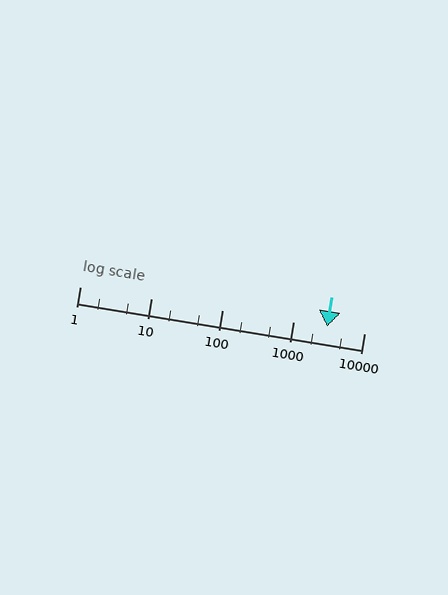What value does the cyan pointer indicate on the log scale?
The pointer indicates approximately 3000.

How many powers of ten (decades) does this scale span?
The scale spans 4 decades, from 1 to 10000.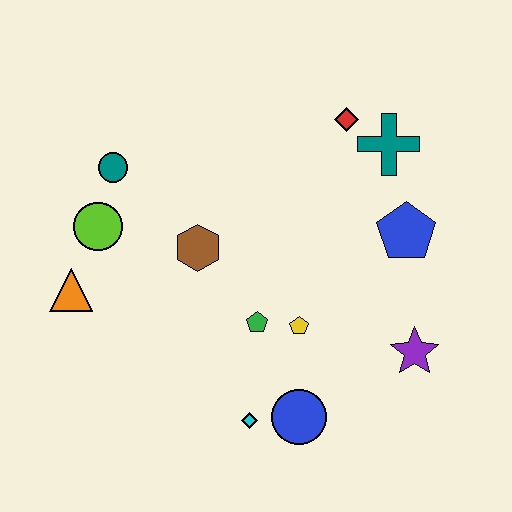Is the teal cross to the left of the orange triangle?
No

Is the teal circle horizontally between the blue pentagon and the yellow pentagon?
No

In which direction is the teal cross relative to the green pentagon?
The teal cross is above the green pentagon.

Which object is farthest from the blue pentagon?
The orange triangle is farthest from the blue pentagon.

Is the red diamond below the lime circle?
No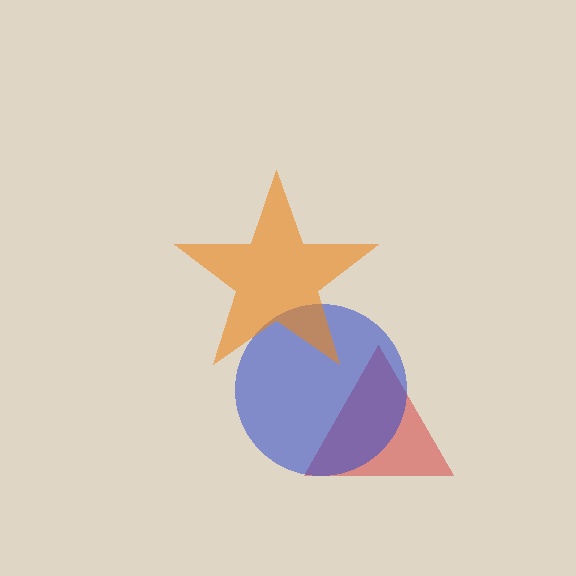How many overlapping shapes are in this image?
There are 3 overlapping shapes in the image.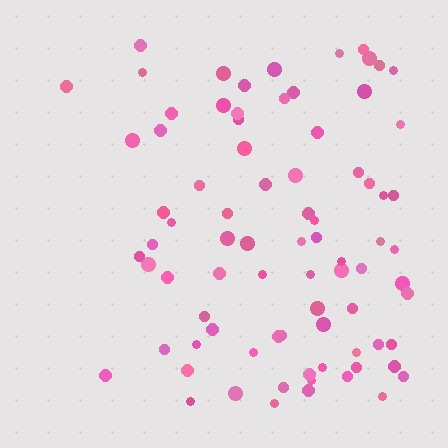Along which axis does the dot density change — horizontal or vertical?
Horizontal.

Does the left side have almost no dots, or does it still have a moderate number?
Still a moderate number, just noticeably fewer than the right.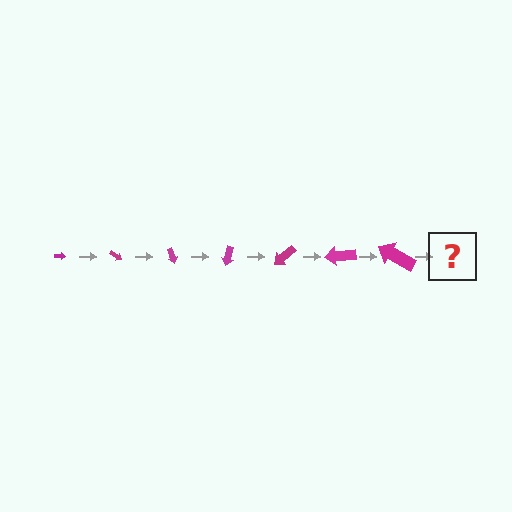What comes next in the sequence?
The next element should be an arrow, larger than the previous one and rotated 245 degrees from the start.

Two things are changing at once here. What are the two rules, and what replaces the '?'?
The two rules are that the arrow grows larger each step and it rotates 35 degrees each step. The '?' should be an arrow, larger than the previous one and rotated 245 degrees from the start.